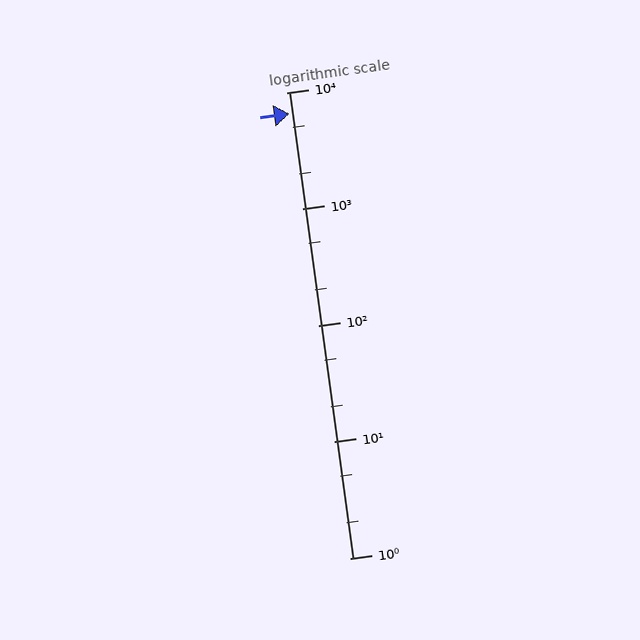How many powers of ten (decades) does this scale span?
The scale spans 4 decades, from 1 to 10000.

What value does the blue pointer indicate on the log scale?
The pointer indicates approximately 6600.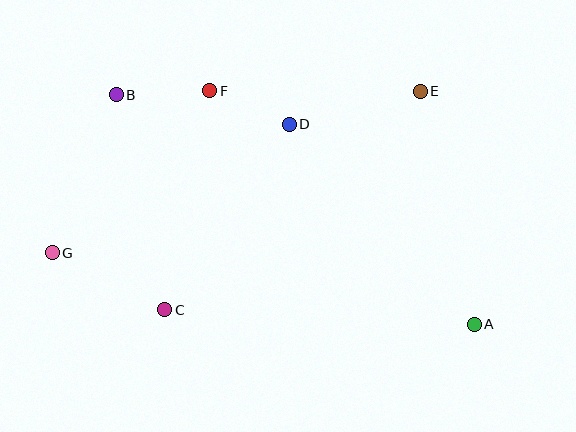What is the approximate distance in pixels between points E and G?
The distance between E and G is approximately 402 pixels.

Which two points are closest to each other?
Points D and F are closest to each other.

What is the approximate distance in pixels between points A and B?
The distance between A and B is approximately 425 pixels.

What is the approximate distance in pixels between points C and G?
The distance between C and G is approximately 127 pixels.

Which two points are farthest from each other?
Points A and G are farthest from each other.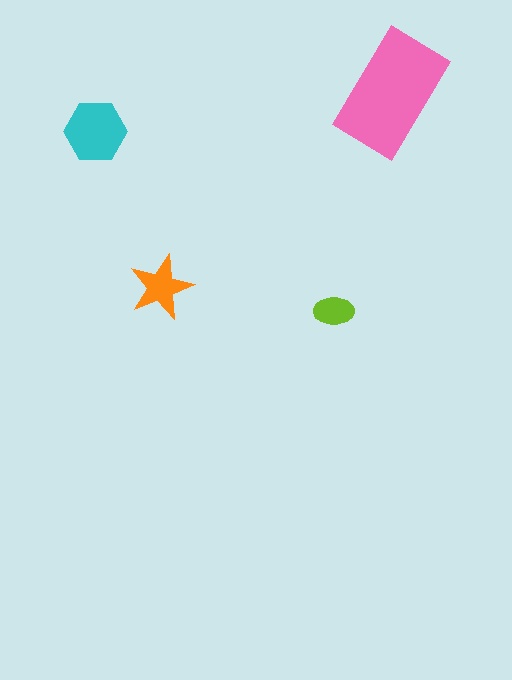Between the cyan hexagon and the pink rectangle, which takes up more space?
The pink rectangle.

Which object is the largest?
The pink rectangle.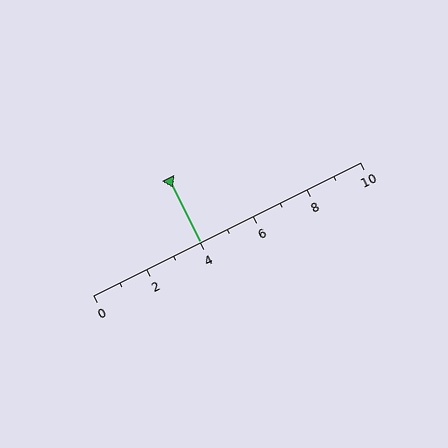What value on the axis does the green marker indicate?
The marker indicates approximately 4.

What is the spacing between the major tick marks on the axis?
The major ticks are spaced 2 apart.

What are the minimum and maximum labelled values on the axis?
The axis runs from 0 to 10.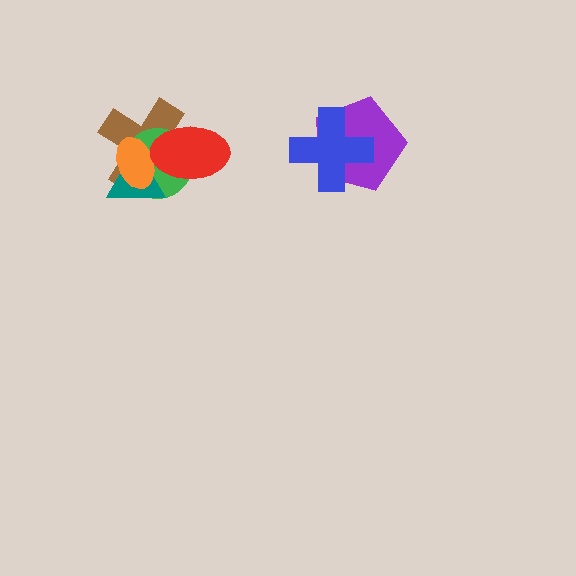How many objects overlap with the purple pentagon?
1 object overlaps with the purple pentagon.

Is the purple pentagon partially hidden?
Yes, it is partially covered by another shape.